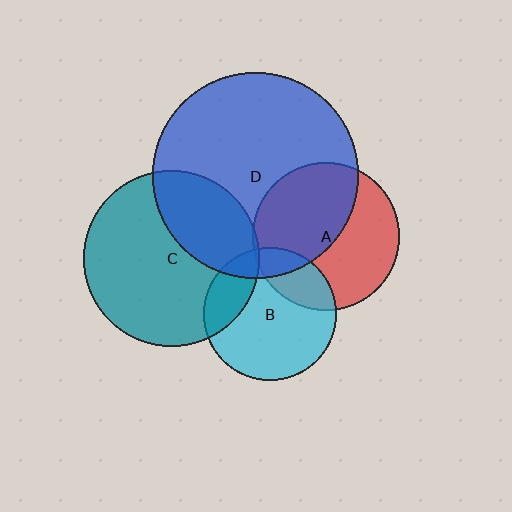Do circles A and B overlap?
Yes.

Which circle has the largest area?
Circle D (blue).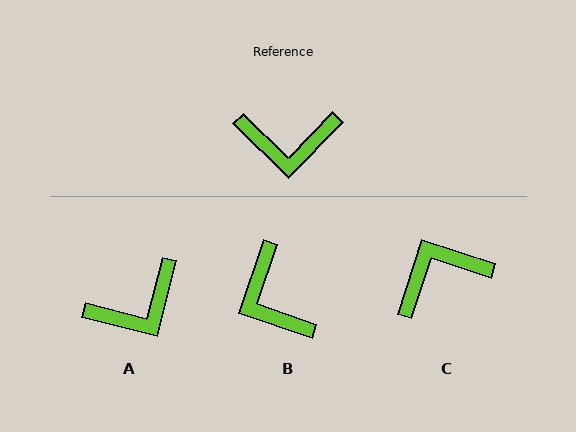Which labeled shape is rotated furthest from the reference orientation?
C, about 154 degrees away.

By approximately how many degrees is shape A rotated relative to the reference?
Approximately 30 degrees counter-clockwise.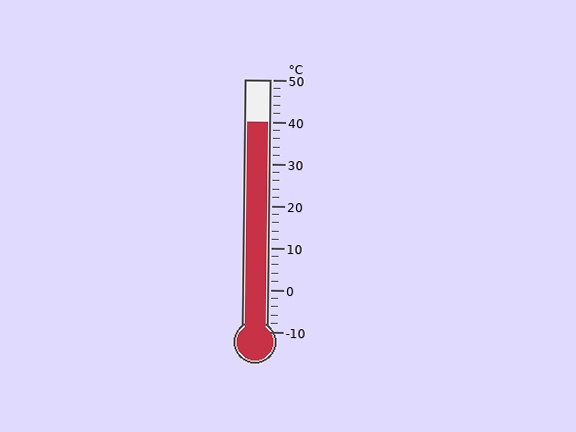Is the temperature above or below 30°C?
The temperature is above 30°C.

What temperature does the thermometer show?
The thermometer shows approximately 40°C.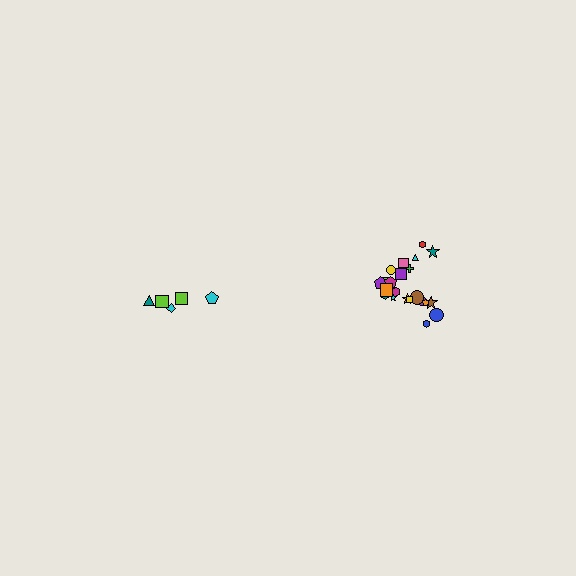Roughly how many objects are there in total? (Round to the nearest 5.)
Roughly 25 objects in total.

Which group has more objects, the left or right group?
The right group.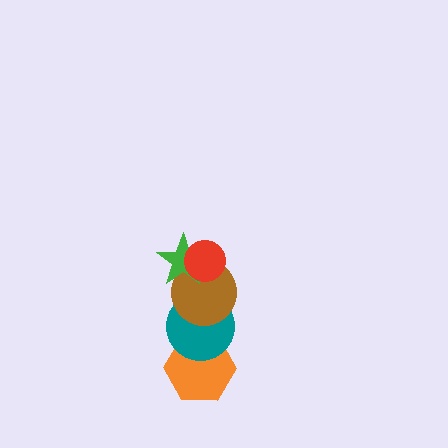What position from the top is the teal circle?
The teal circle is 4th from the top.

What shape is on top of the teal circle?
The brown circle is on top of the teal circle.